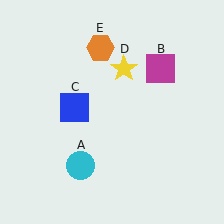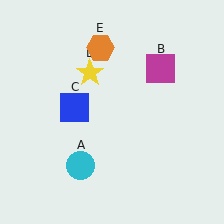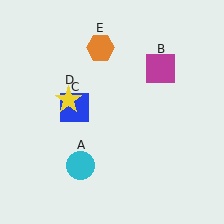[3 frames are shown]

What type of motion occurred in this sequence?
The yellow star (object D) rotated counterclockwise around the center of the scene.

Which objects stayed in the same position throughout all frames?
Cyan circle (object A) and magenta square (object B) and blue square (object C) and orange hexagon (object E) remained stationary.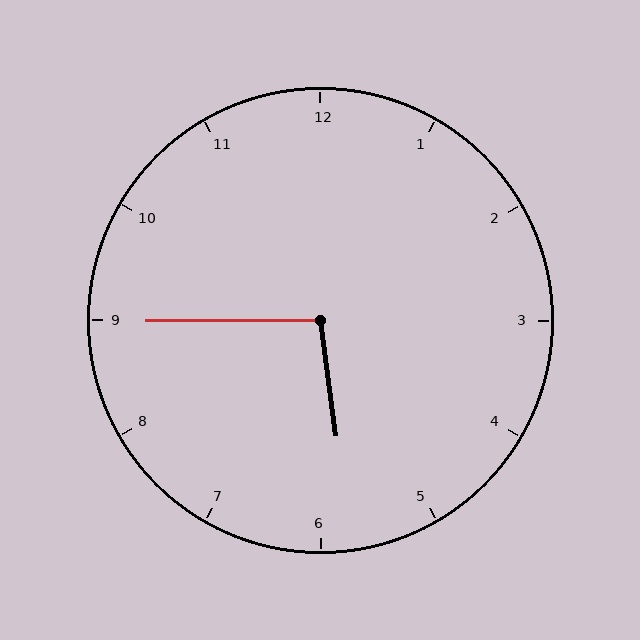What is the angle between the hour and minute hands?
Approximately 98 degrees.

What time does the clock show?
5:45.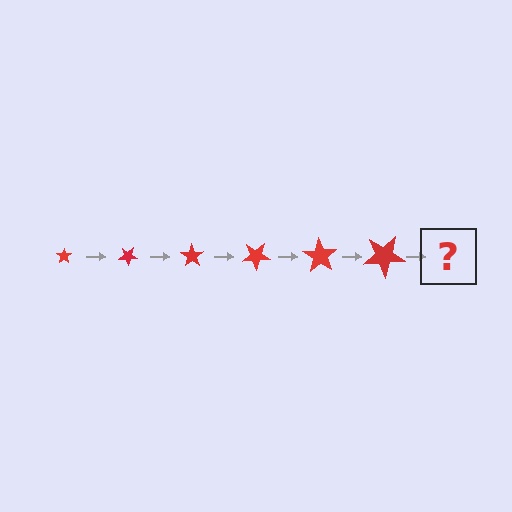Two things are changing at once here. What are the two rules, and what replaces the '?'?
The two rules are that the star grows larger each step and it rotates 35 degrees each step. The '?' should be a star, larger than the previous one and rotated 210 degrees from the start.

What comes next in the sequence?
The next element should be a star, larger than the previous one and rotated 210 degrees from the start.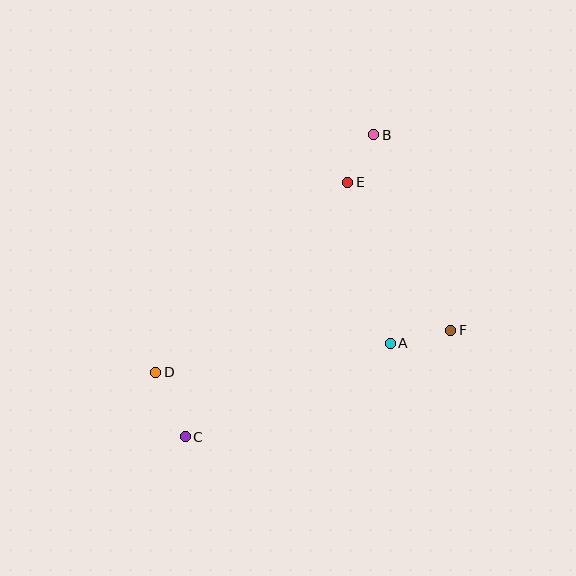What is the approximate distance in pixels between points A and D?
The distance between A and D is approximately 236 pixels.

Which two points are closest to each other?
Points B and E are closest to each other.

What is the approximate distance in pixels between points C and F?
The distance between C and F is approximately 286 pixels.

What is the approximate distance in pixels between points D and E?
The distance between D and E is approximately 270 pixels.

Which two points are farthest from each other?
Points B and C are farthest from each other.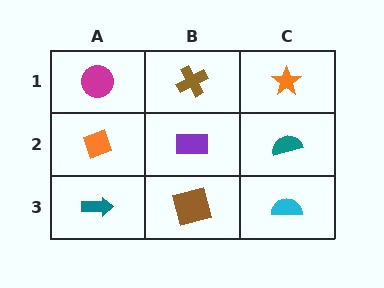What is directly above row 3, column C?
A teal semicircle.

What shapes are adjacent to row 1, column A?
An orange diamond (row 2, column A), a brown cross (row 1, column B).